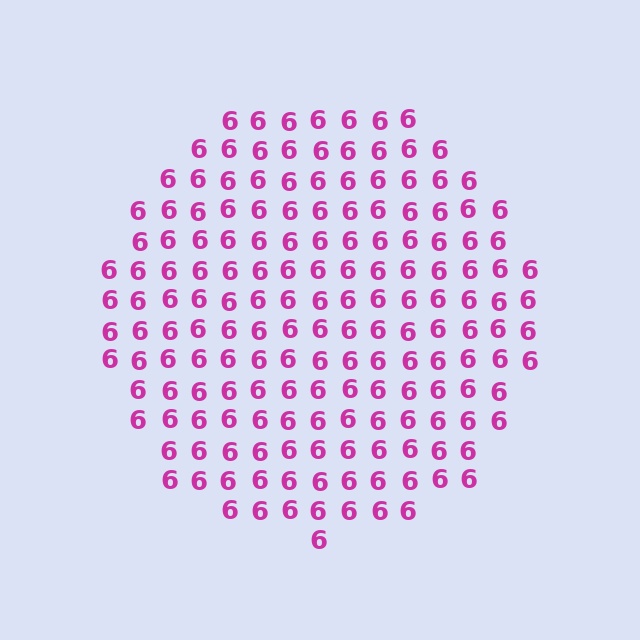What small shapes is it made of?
It is made of small digit 6's.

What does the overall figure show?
The overall figure shows a circle.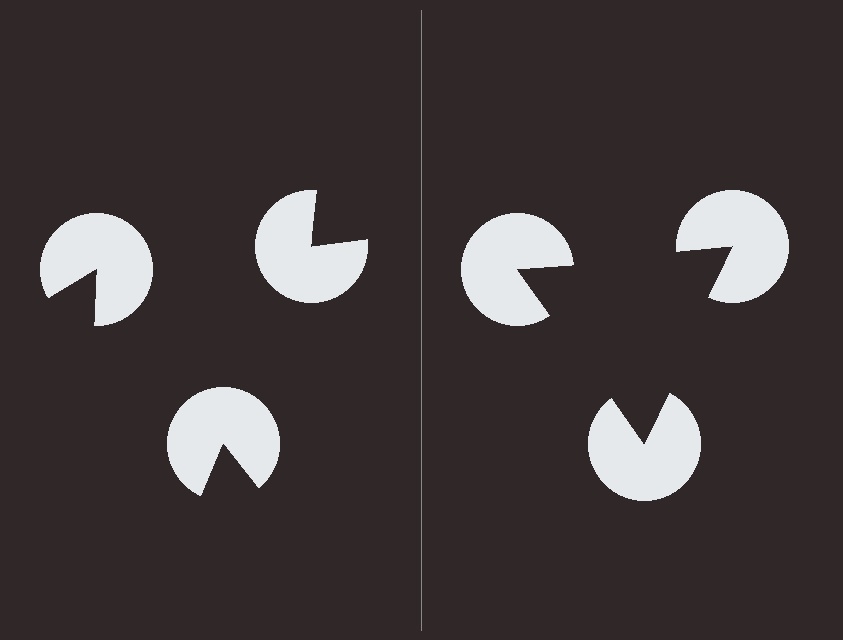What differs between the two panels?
The pac-man discs are positioned identically on both sides; only the wedge orientations differ. On the right they align to a triangle; on the left they are misaligned.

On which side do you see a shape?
An illusory triangle appears on the right side. On the left side the wedge cuts are rotated, so no coherent shape forms.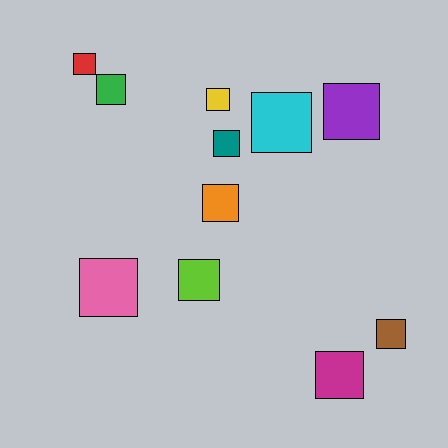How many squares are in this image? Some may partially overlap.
There are 11 squares.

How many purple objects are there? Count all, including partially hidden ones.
There is 1 purple object.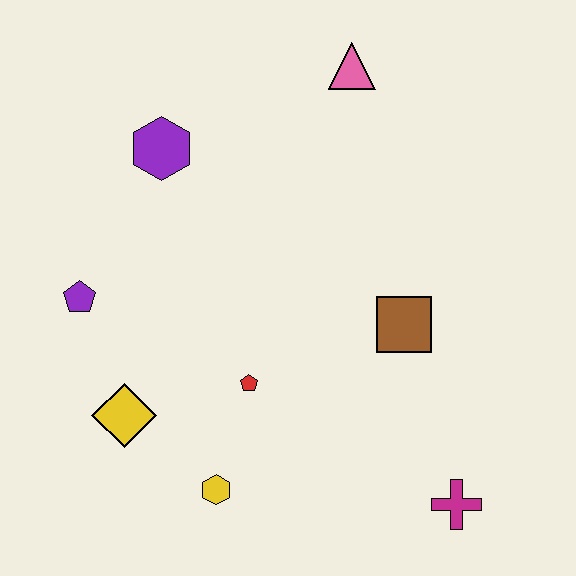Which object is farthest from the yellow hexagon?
The pink triangle is farthest from the yellow hexagon.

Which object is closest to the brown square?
The red pentagon is closest to the brown square.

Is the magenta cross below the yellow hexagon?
Yes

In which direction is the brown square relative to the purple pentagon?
The brown square is to the right of the purple pentagon.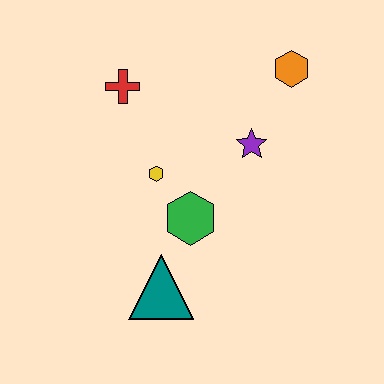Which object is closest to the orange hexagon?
The purple star is closest to the orange hexagon.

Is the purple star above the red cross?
No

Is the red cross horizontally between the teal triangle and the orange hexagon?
No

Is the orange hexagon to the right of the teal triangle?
Yes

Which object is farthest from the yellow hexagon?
The orange hexagon is farthest from the yellow hexagon.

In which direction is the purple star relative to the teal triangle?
The purple star is above the teal triangle.